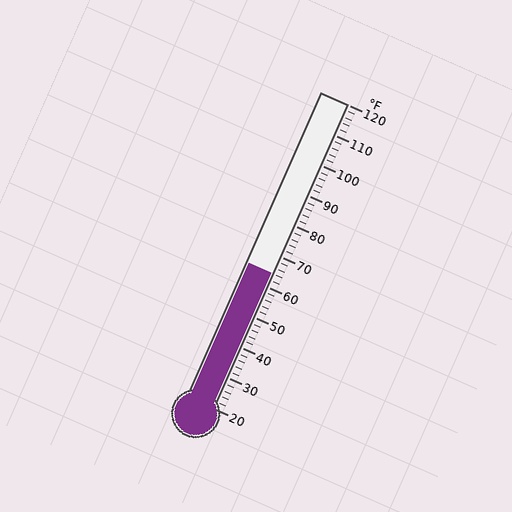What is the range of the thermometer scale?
The thermometer scale ranges from 20°F to 120°F.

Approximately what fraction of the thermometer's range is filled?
The thermometer is filled to approximately 45% of its range.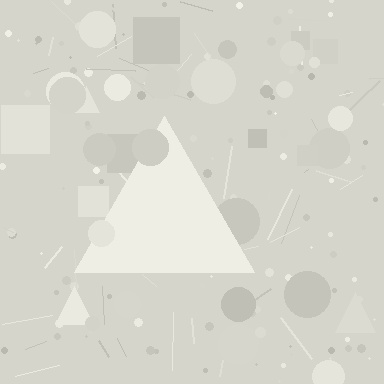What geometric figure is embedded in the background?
A triangle is embedded in the background.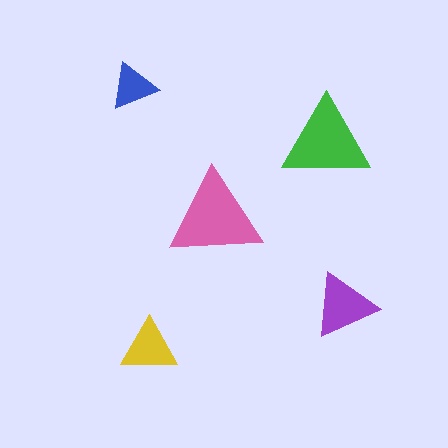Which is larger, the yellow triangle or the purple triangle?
The purple one.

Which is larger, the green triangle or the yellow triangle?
The green one.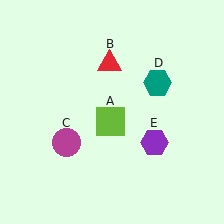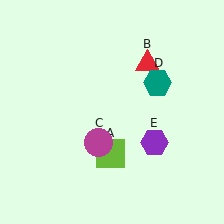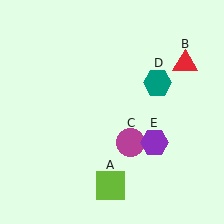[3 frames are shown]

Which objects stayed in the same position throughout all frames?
Teal hexagon (object D) and purple hexagon (object E) remained stationary.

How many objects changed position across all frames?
3 objects changed position: lime square (object A), red triangle (object B), magenta circle (object C).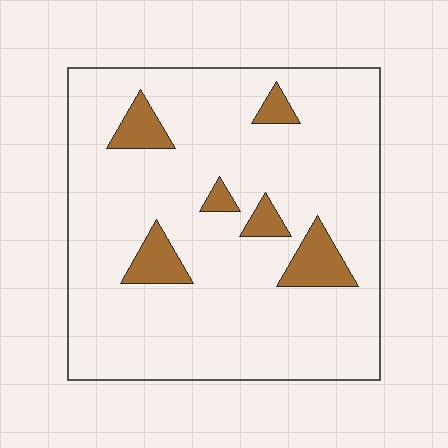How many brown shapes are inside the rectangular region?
6.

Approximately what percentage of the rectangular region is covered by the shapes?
Approximately 10%.